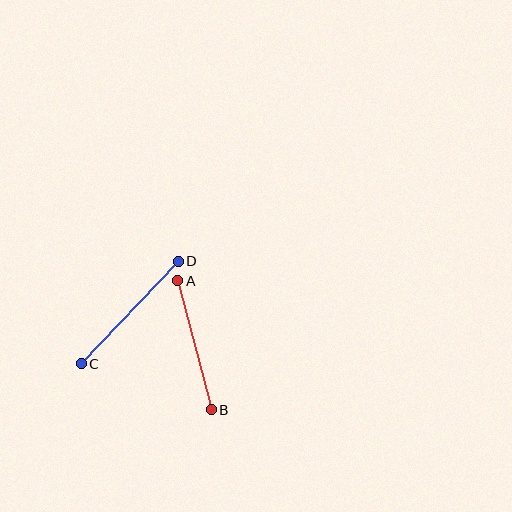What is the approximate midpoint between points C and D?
The midpoint is at approximately (130, 313) pixels.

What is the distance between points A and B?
The distance is approximately 133 pixels.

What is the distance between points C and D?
The distance is approximately 141 pixels.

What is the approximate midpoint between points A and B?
The midpoint is at approximately (194, 345) pixels.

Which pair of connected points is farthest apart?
Points C and D are farthest apart.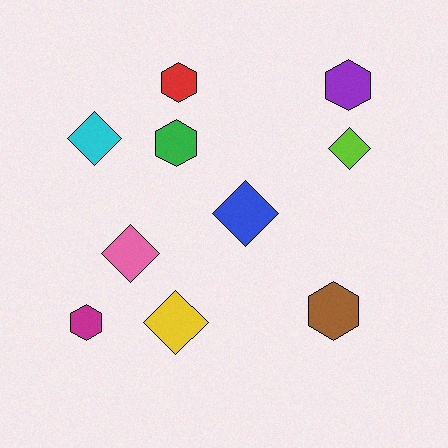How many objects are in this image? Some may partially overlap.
There are 10 objects.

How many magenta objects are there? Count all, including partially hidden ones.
There is 1 magenta object.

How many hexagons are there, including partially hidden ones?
There are 5 hexagons.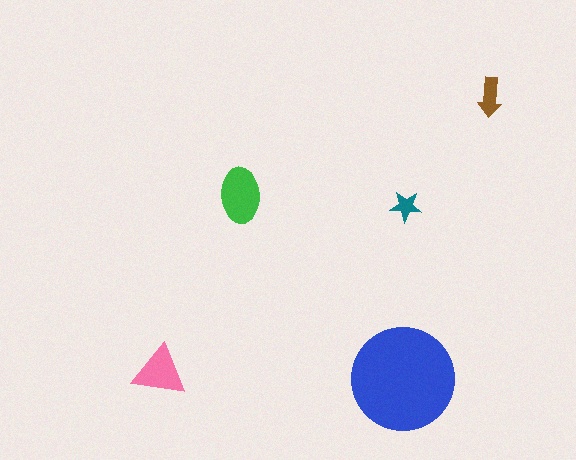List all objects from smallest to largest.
The teal star, the brown arrow, the pink triangle, the green ellipse, the blue circle.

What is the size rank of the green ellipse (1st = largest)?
2nd.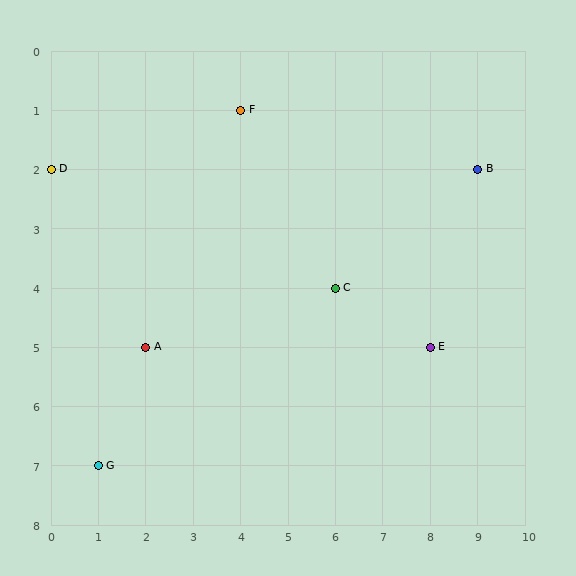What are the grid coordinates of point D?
Point D is at grid coordinates (0, 2).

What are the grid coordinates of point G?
Point G is at grid coordinates (1, 7).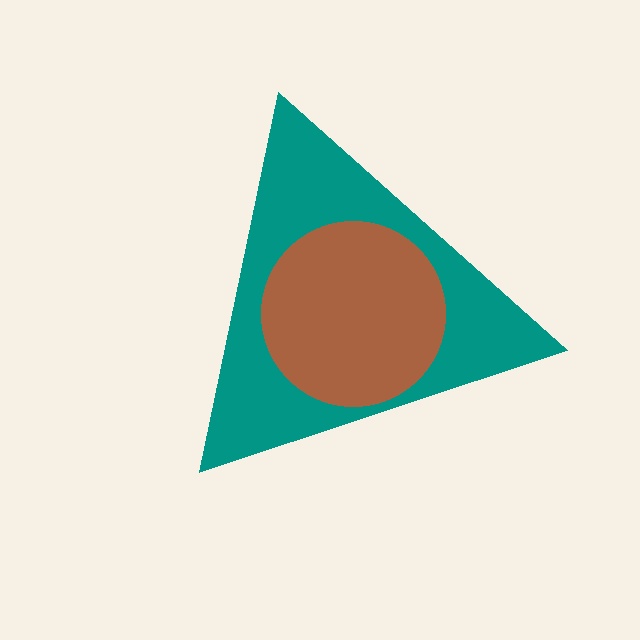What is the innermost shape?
The brown circle.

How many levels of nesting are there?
2.